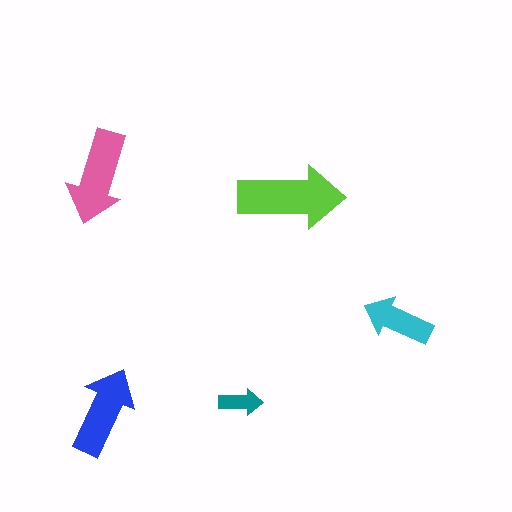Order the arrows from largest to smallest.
the lime one, the pink one, the blue one, the cyan one, the teal one.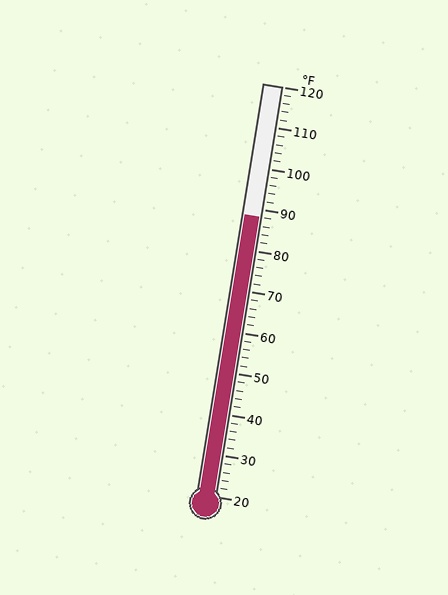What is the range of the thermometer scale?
The thermometer scale ranges from 20°F to 120°F.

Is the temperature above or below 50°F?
The temperature is above 50°F.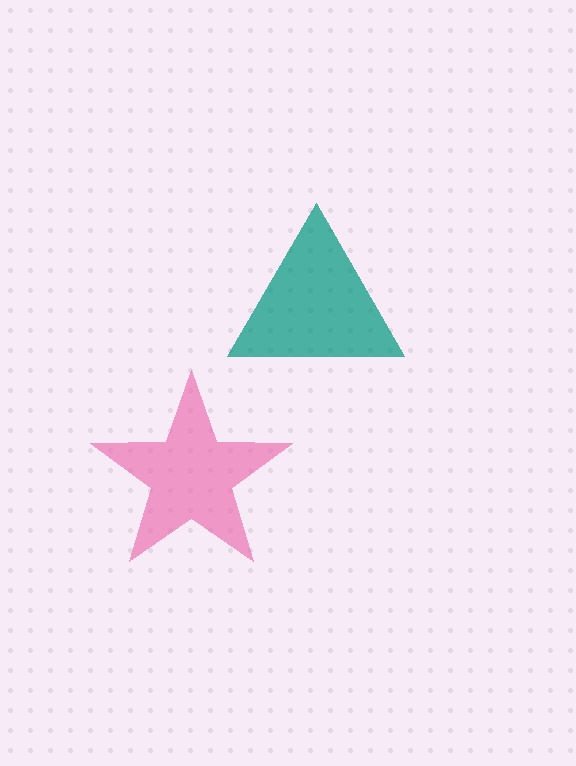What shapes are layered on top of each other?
The layered shapes are: a teal triangle, a pink star.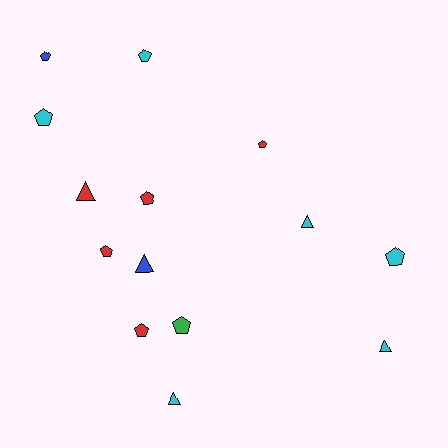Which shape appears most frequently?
Pentagon, with 9 objects.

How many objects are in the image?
There are 14 objects.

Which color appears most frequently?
Cyan, with 6 objects.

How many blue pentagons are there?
There is 1 blue pentagon.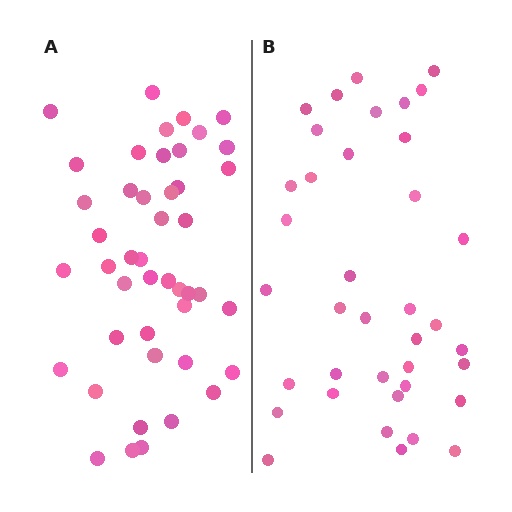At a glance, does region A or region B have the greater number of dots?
Region A (the left region) has more dots.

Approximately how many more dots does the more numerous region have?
Region A has roughly 8 or so more dots than region B.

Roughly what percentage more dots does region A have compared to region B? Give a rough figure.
About 20% more.